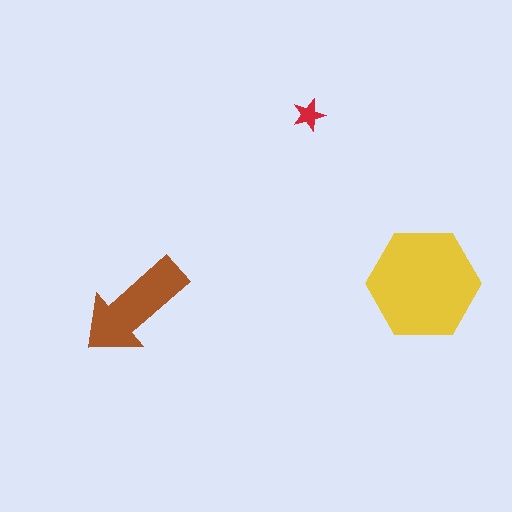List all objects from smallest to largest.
The red star, the brown arrow, the yellow hexagon.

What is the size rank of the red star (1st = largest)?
3rd.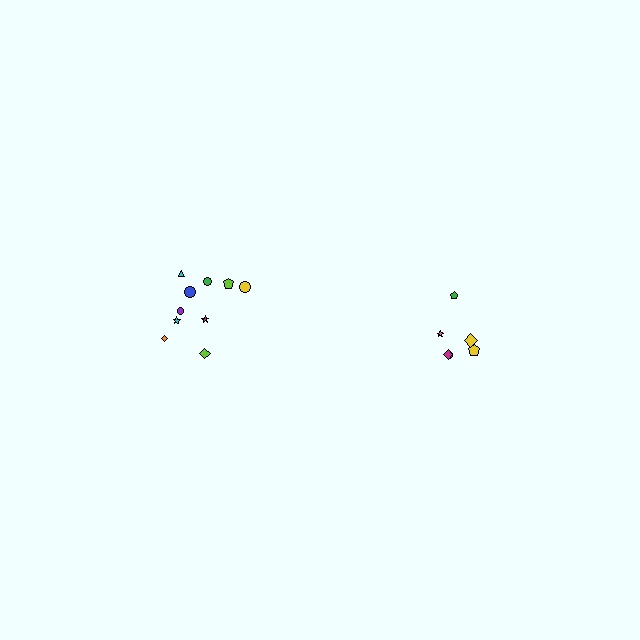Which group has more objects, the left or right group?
The left group.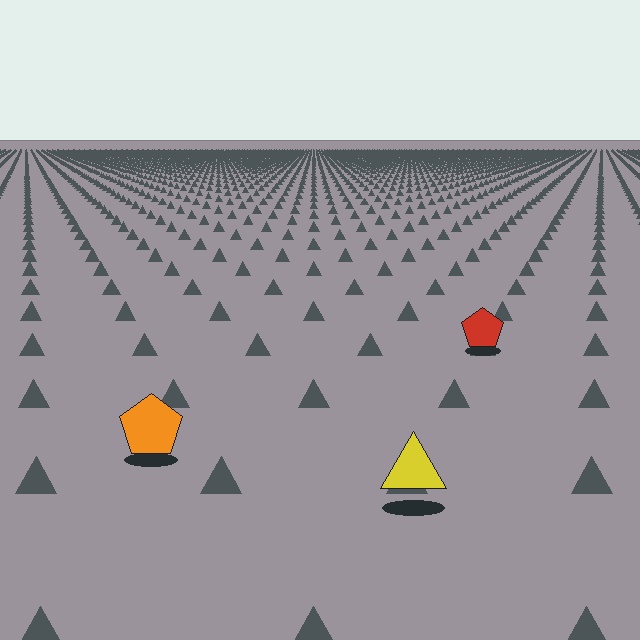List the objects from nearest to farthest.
From nearest to farthest: the yellow triangle, the orange pentagon, the red pentagon.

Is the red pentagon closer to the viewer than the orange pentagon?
No. The orange pentagon is closer — you can tell from the texture gradient: the ground texture is coarser near it.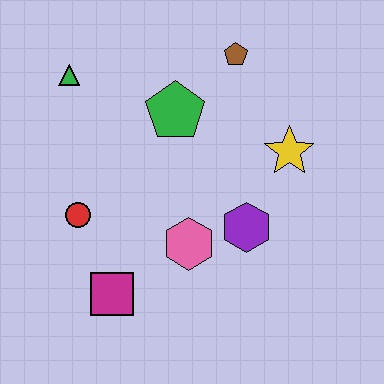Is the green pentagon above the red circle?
Yes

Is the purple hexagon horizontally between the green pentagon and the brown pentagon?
No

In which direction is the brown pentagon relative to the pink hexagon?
The brown pentagon is above the pink hexagon.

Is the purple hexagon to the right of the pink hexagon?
Yes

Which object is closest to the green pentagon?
The brown pentagon is closest to the green pentagon.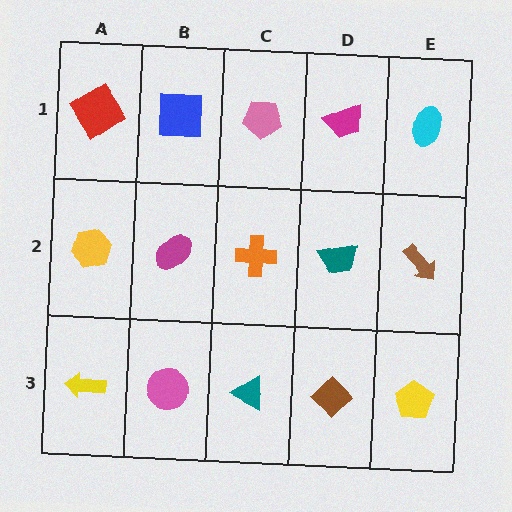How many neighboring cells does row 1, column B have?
3.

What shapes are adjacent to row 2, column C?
A pink pentagon (row 1, column C), a teal triangle (row 3, column C), a magenta ellipse (row 2, column B), a teal trapezoid (row 2, column D).